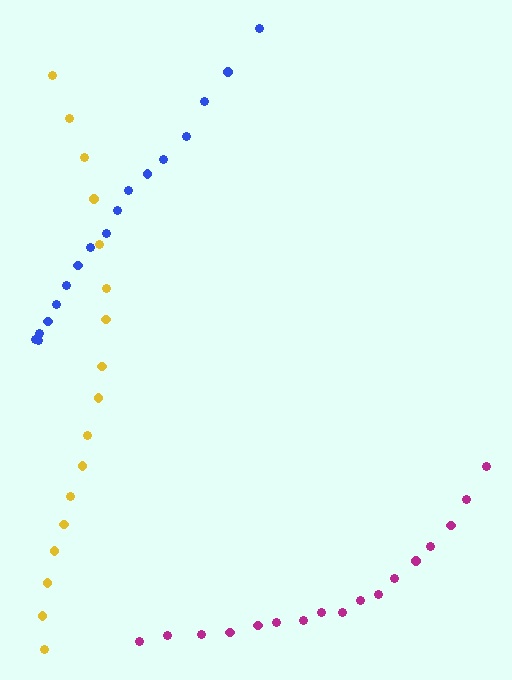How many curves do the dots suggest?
There are 3 distinct paths.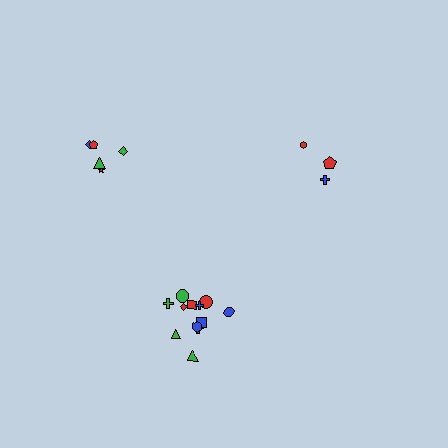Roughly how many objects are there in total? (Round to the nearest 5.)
Roughly 20 objects in total.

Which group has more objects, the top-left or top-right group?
The top-left group.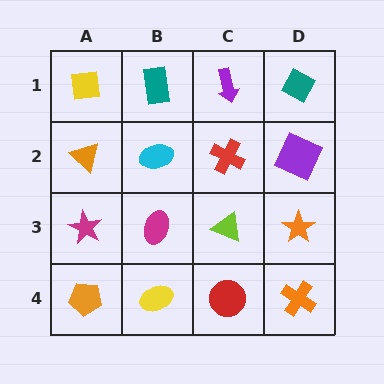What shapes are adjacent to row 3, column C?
A red cross (row 2, column C), a red circle (row 4, column C), a magenta ellipse (row 3, column B), an orange star (row 3, column D).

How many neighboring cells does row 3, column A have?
3.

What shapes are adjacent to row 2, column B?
A teal rectangle (row 1, column B), a magenta ellipse (row 3, column B), an orange triangle (row 2, column A), a red cross (row 2, column C).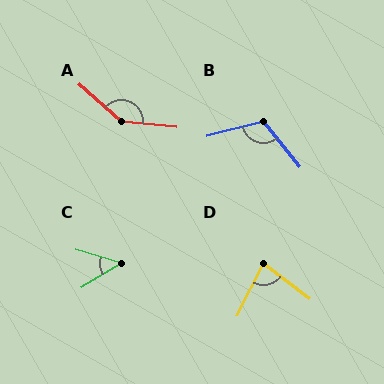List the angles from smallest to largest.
C (48°), D (79°), B (113°), A (144°).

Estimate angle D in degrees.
Approximately 79 degrees.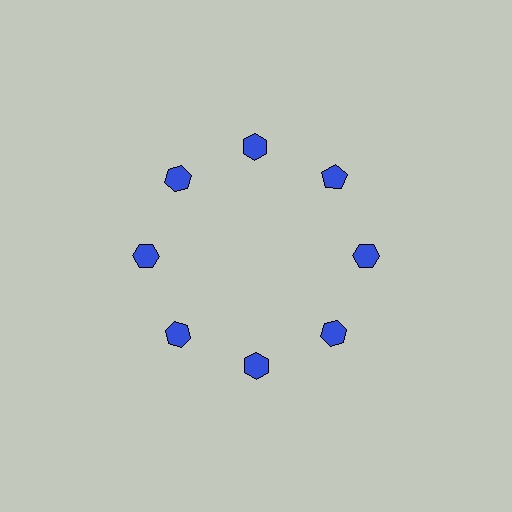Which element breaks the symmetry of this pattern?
The blue pentagon at roughly the 2 o'clock position breaks the symmetry. All other shapes are blue hexagons.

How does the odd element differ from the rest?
It has a different shape: pentagon instead of hexagon.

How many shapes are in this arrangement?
There are 8 shapes arranged in a ring pattern.